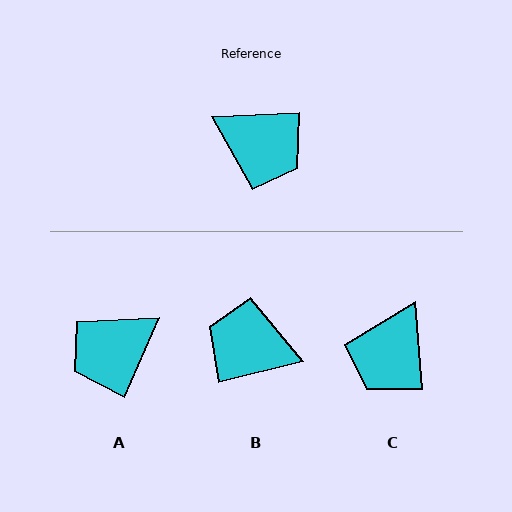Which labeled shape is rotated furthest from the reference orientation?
B, about 169 degrees away.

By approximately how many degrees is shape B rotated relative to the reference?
Approximately 169 degrees clockwise.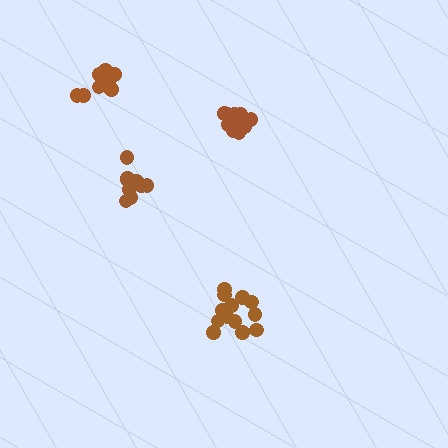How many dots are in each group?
Group 1: 9 dots, Group 2: 11 dots, Group 3: 13 dots, Group 4: 9 dots (42 total).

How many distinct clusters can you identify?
There are 4 distinct clusters.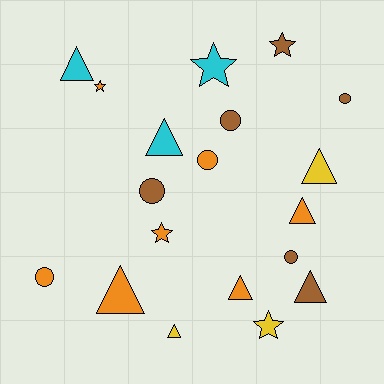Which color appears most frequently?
Orange, with 7 objects.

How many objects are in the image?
There are 19 objects.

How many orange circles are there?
There are 2 orange circles.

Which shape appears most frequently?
Triangle, with 8 objects.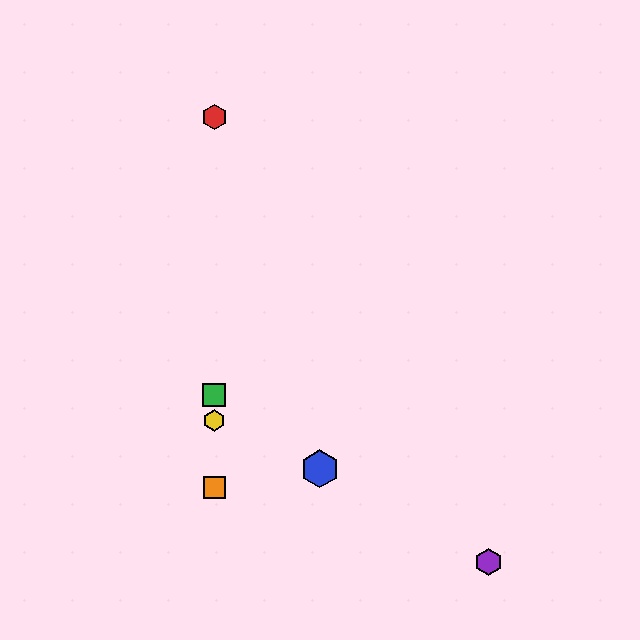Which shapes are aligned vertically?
The red hexagon, the green square, the yellow hexagon, the orange square are aligned vertically.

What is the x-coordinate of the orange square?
The orange square is at x≈214.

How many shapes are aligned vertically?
4 shapes (the red hexagon, the green square, the yellow hexagon, the orange square) are aligned vertically.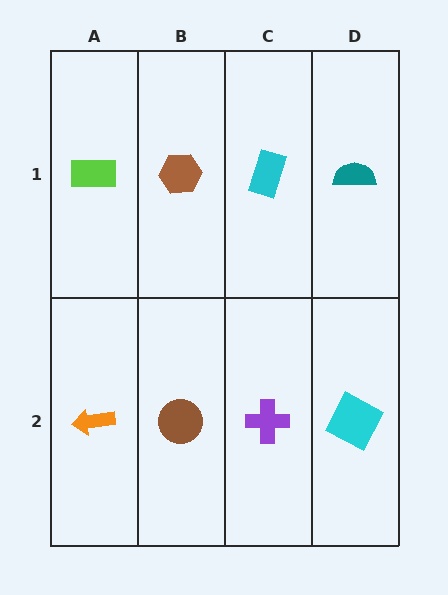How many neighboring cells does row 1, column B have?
3.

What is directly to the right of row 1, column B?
A cyan rectangle.